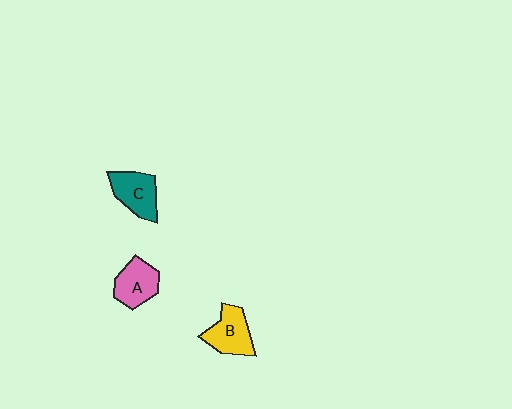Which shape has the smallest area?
Shape A (pink).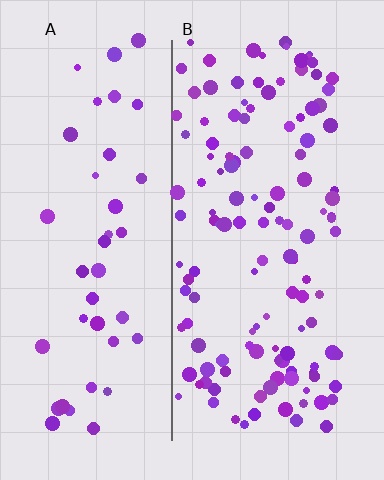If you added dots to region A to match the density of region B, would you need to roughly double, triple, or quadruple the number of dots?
Approximately triple.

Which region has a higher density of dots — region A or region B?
B (the right).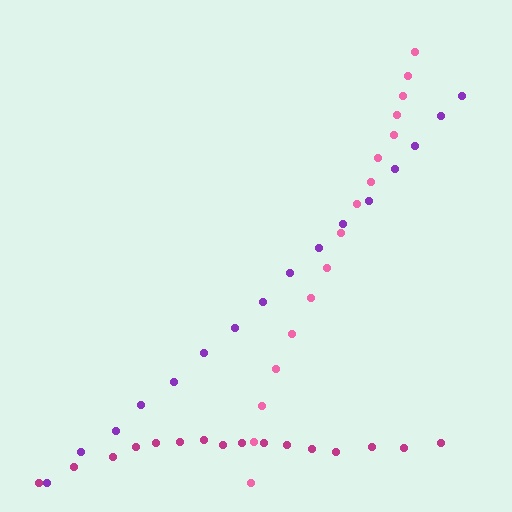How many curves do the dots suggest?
There are 3 distinct paths.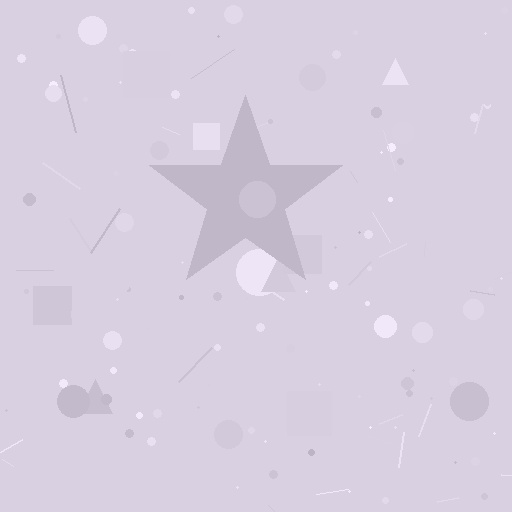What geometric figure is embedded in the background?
A star is embedded in the background.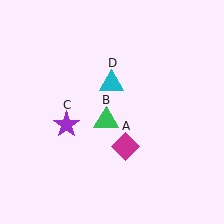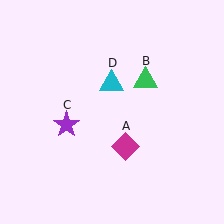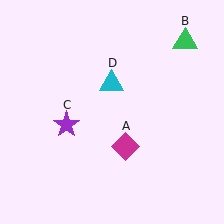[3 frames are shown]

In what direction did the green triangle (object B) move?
The green triangle (object B) moved up and to the right.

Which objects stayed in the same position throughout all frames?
Magenta diamond (object A) and purple star (object C) and cyan triangle (object D) remained stationary.